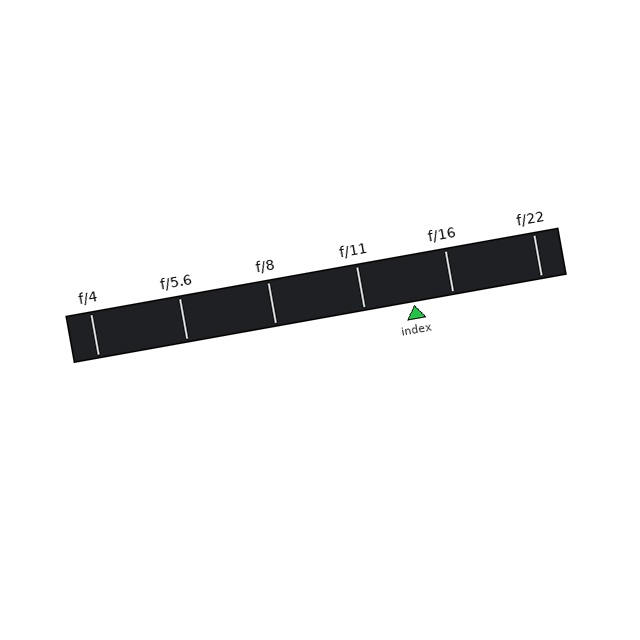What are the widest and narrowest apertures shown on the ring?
The widest aperture shown is f/4 and the narrowest is f/22.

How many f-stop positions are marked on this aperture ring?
There are 6 f-stop positions marked.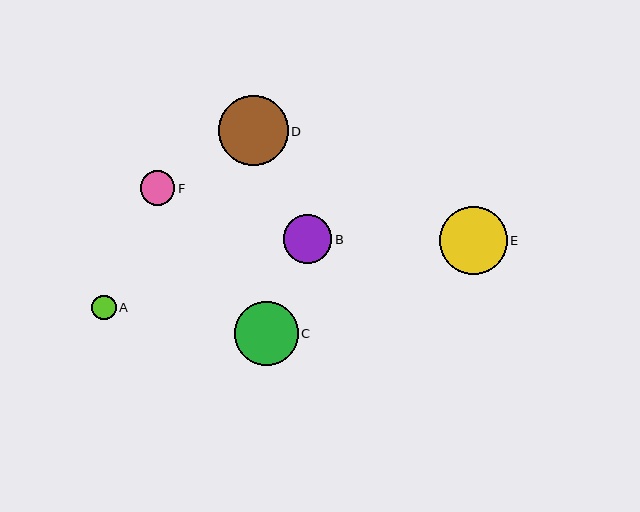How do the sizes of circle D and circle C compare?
Circle D and circle C are approximately the same size.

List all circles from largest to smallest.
From largest to smallest: D, E, C, B, F, A.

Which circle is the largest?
Circle D is the largest with a size of approximately 70 pixels.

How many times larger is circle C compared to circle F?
Circle C is approximately 1.9 times the size of circle F.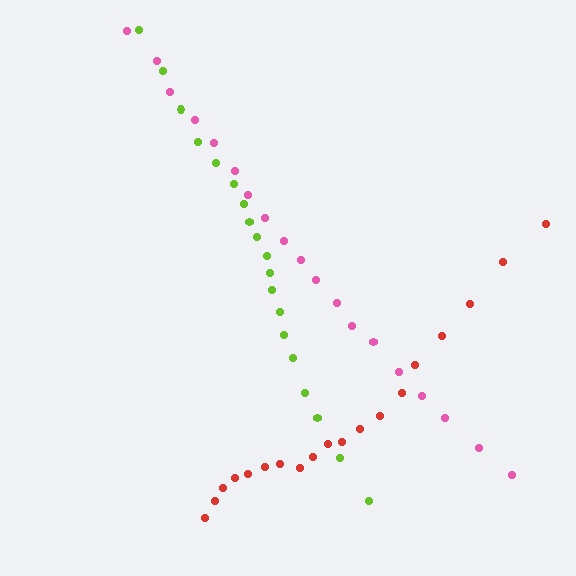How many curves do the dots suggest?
There are 3 distinct paths.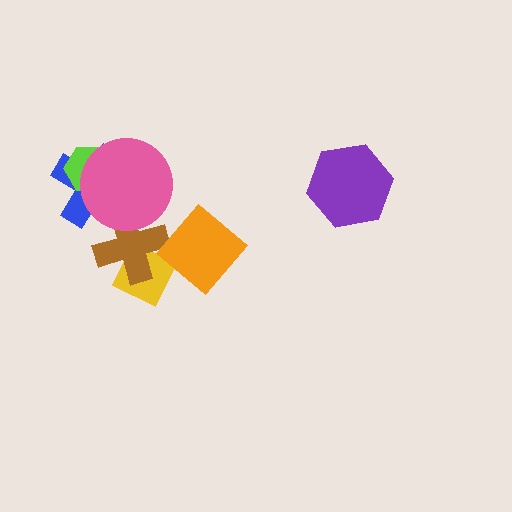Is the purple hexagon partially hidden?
No, no other shape covers it.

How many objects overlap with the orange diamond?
0 objects overlap with the orange diamond.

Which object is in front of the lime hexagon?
The pink circle is in front of the lime hexagon.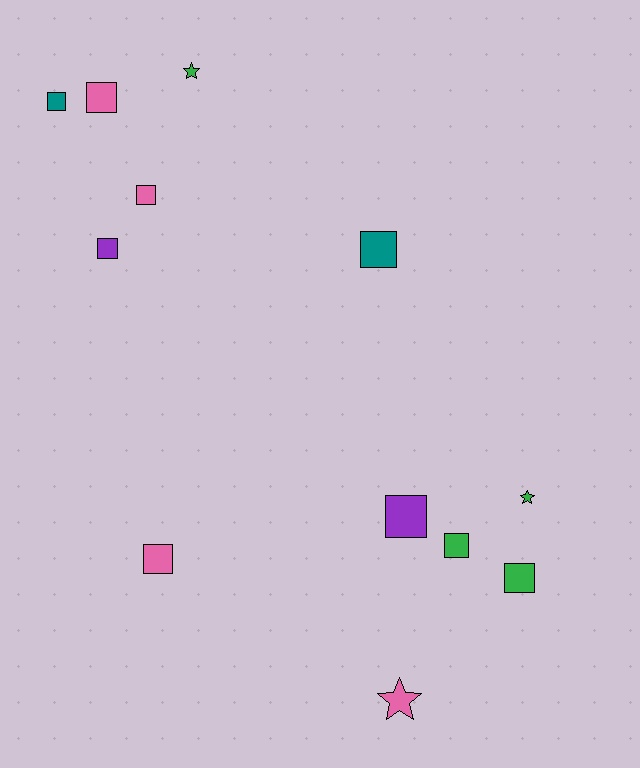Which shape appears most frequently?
Square, with 9 objects.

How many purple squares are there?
There are 2 purple squares.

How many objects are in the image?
There are 12 objects.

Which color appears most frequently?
Green, with 4 objects.